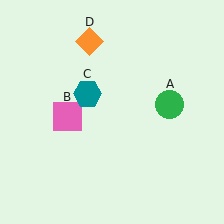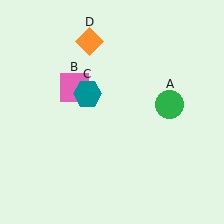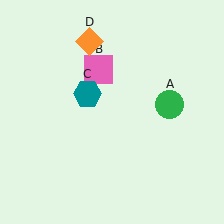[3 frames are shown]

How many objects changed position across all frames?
1 object changed position: pink square (object B).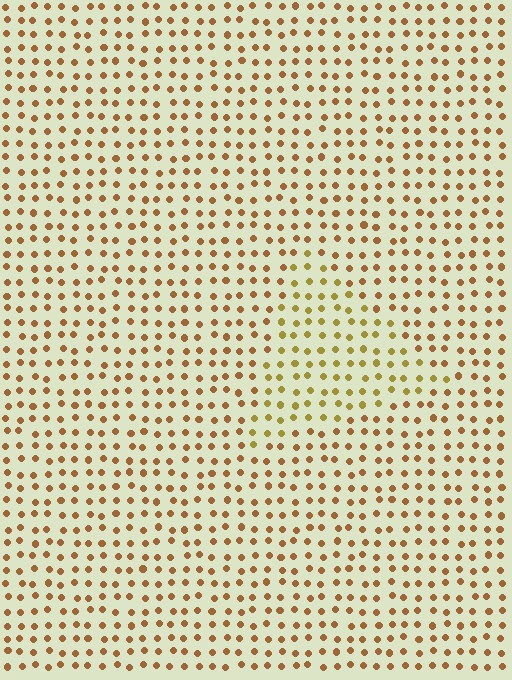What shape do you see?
I see a triangle.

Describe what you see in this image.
The image is filled with small brown elements in a uniform arrangement. A triangle-shaped region is visible where the elements are tinted to a slightly different hue, forming a subtle color boundary.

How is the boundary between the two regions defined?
The boundary is defined purely by a slight shift in hue (about 25 degrees). Spacing, size, and orientation are identical on both sides.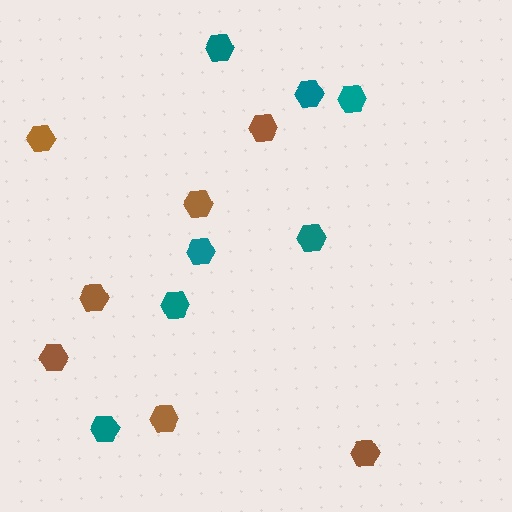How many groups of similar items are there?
There are 2 groups: one group of teal hexagons (7) and one group of brown hexagons (7).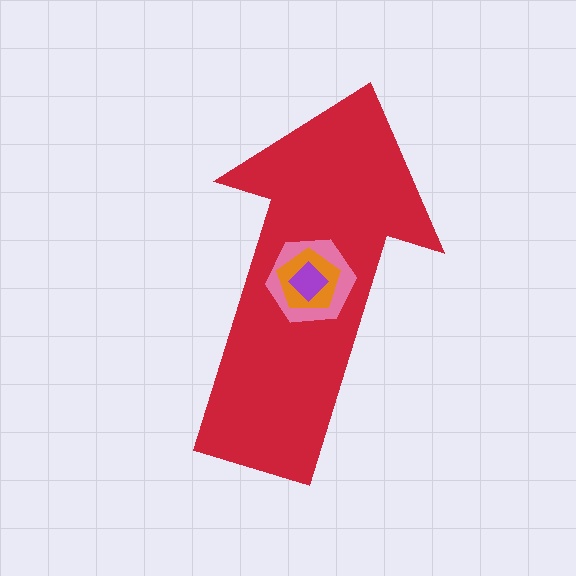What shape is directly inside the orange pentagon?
The purple diamond.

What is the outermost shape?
The red arrow.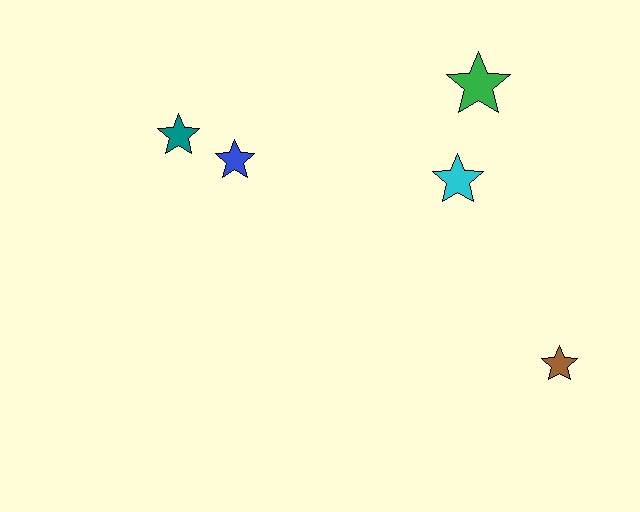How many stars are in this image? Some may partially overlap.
There are 5 stars.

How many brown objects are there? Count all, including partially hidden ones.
There is 1 brown object.